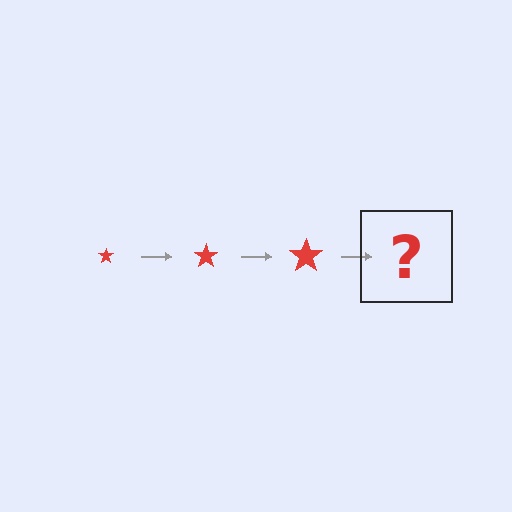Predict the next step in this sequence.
The next step is a red star, larger than the previous one.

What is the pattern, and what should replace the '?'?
The pattern is that the star gets progressively larger each step. The '?' should be a red star, larger than the previous one.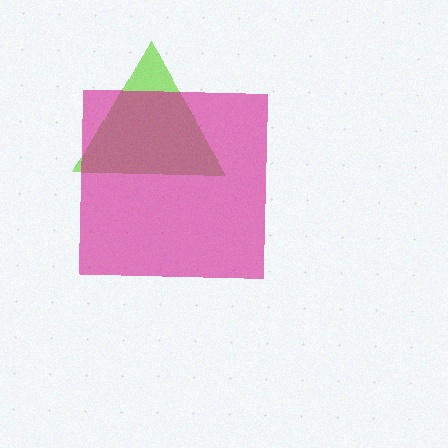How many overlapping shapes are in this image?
There are 2 overlapping shapes in the image.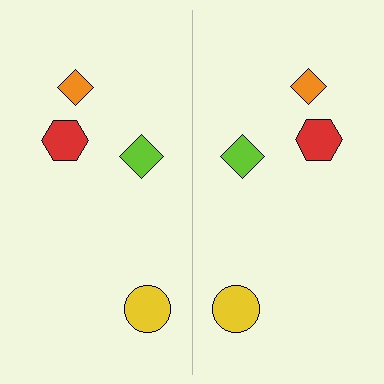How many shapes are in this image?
There are 8 shapes in this image.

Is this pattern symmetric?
Yes, this pattern has bilateral (reflection) symmetry.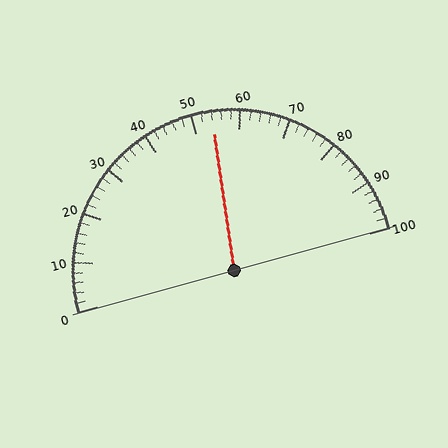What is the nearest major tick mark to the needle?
The nearest major tick mark is 50.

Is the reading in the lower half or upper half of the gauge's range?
The reading is in the upper half of the range (0 to 100).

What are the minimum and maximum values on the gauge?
The gauge ranges from 0 to 100.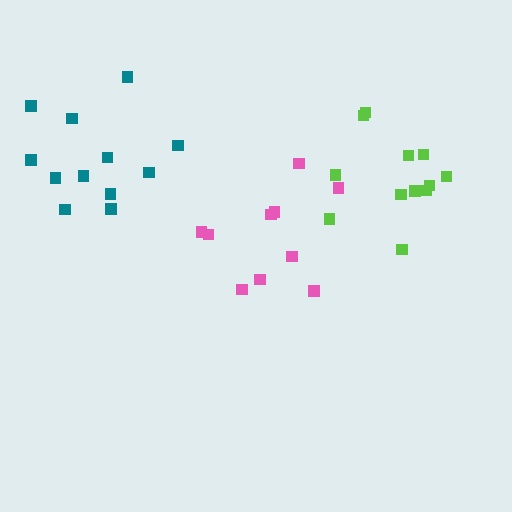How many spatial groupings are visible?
There are 3 spatial groupings.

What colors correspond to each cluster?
The clusters are colored: pink, lime, teal.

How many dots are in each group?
Group 1: 10 dots, Group 2: 12 dots, Group 3: 12 dots (34 total).